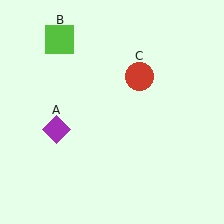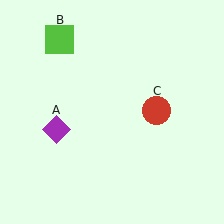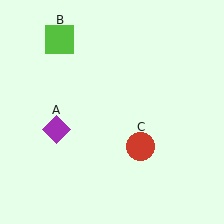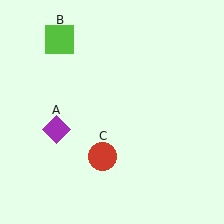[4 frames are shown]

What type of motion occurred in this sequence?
The red circle (object C) rotated clockwise around the center of the scene.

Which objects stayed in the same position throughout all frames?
Purple diamond (object A) and lime square (object B) remained stationary.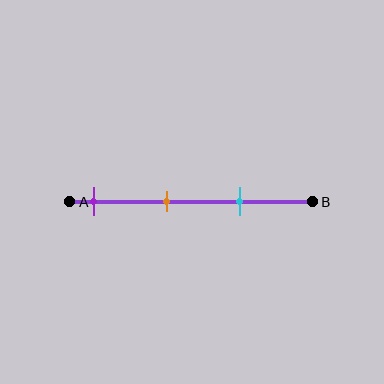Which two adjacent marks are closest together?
The orange and cyan marks are the closest adjacent pair.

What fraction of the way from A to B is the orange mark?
The orange mark is approximately 40% (0.4) of the way from A to B.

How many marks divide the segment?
There are 3 marks dividing the segment.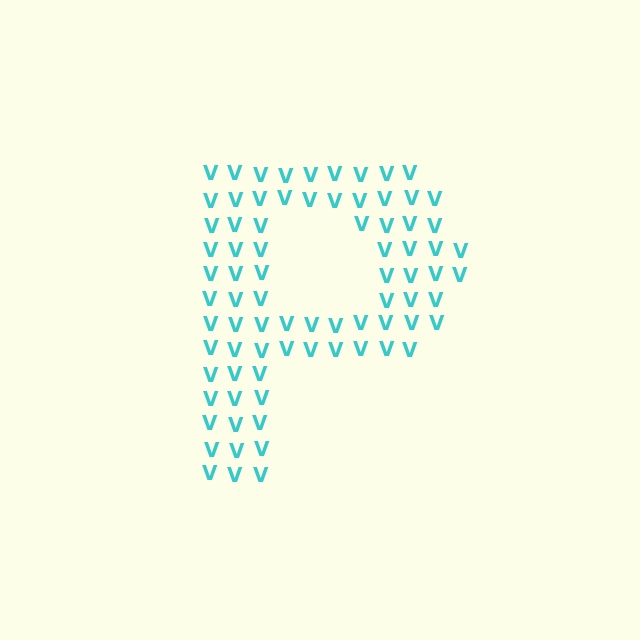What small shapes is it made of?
It is made of small letter V's.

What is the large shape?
The large shape is the letter P.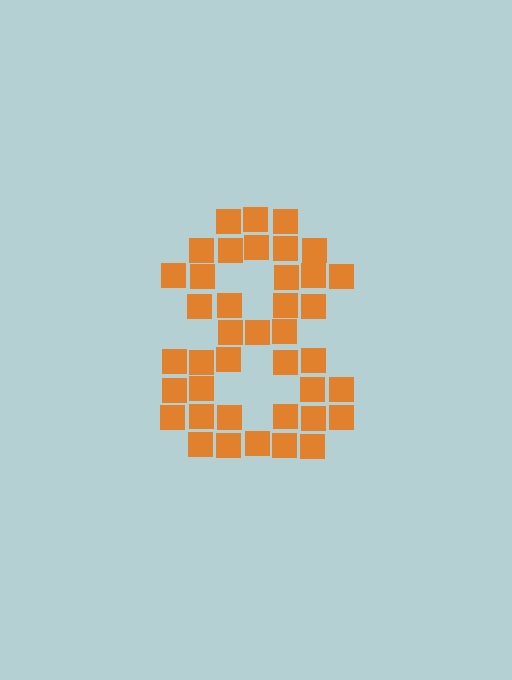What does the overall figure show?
The overall figure shows the digit 8.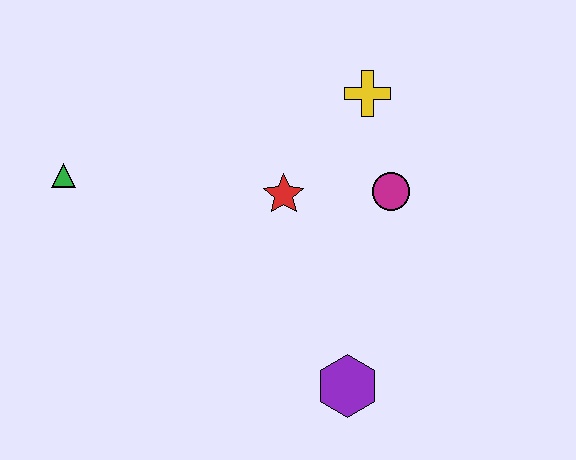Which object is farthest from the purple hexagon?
The green triangle is farthest from the purple hexagon.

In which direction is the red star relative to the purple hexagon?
The red star is above the purple hexagon.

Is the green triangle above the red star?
Yes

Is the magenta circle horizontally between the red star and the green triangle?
No